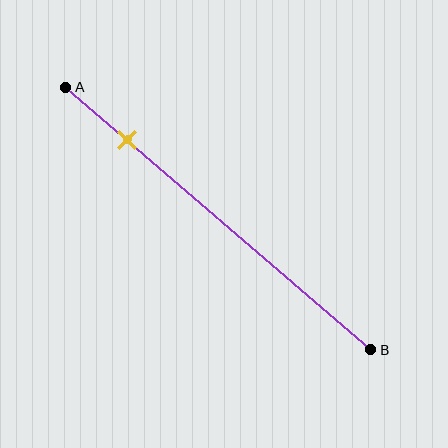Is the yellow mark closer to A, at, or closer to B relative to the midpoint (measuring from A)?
The yellow mark is closer to point A than the midpoint of segment AB.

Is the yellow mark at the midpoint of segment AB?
No, the mark is at about 20% from A, not at the 50% midpoint.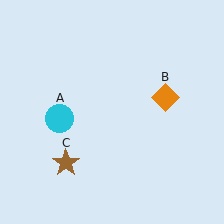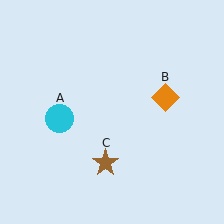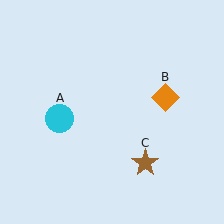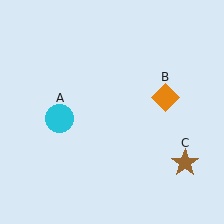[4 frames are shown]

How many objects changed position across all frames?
1 object changed position: brown star (object C).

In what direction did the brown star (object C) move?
The brown star (object C) moved right.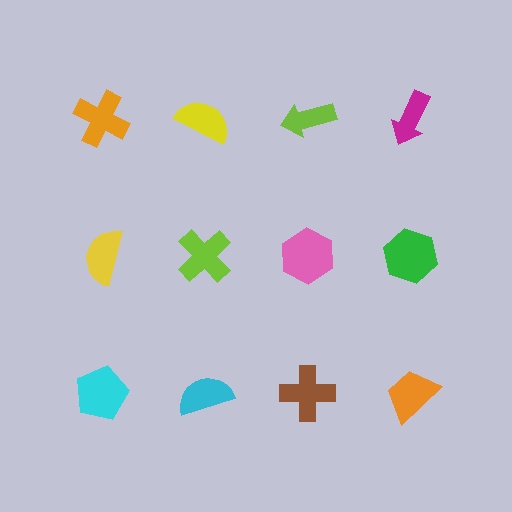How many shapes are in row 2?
4 shapes.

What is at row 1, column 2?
A yellow semicircle.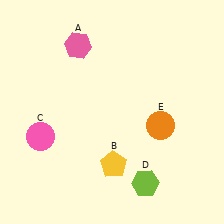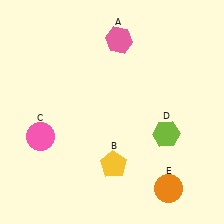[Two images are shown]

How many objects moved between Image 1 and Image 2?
3 objects moved between the two images.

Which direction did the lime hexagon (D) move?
The lime hexagon (D) moved up.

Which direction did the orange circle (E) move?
The orange circle (E) moved down.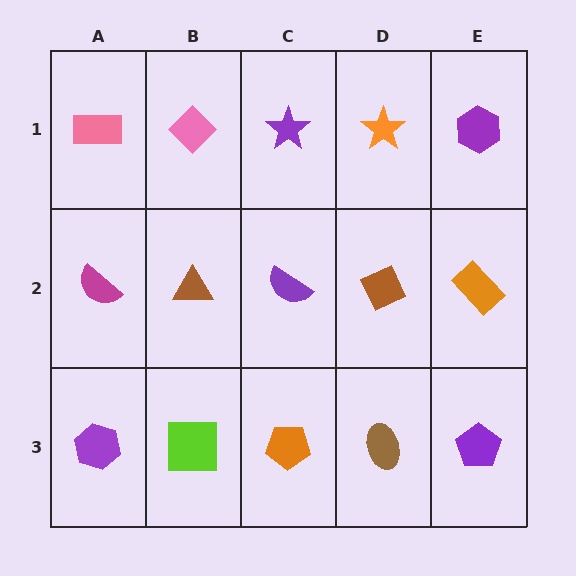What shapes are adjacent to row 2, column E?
A purple hexagon (row 1, column E), a purple pentagon (row 3, column E), a brown diamond (row 2, column D).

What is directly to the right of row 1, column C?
An orange star.